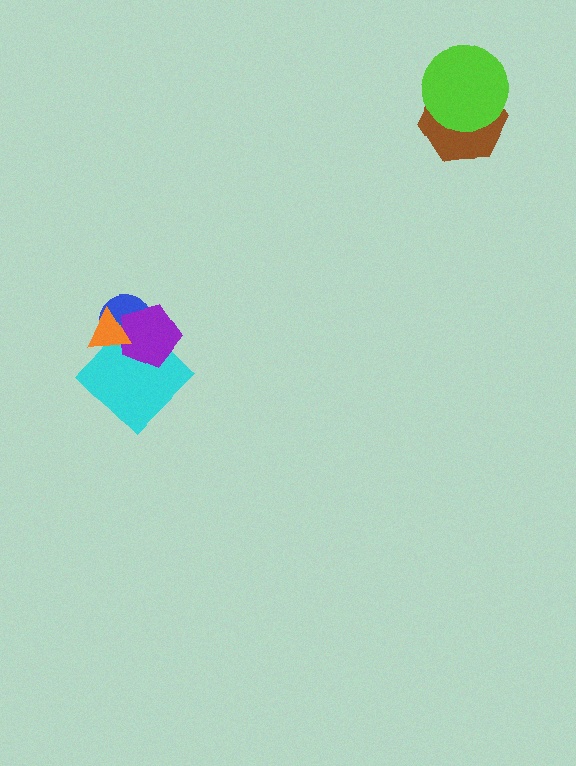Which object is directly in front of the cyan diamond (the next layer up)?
The purple pentagon is directly in front of the cyan diamond.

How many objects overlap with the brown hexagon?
1 object overlaps with the brown hexagon.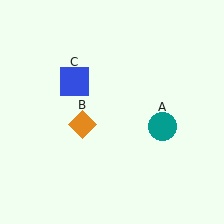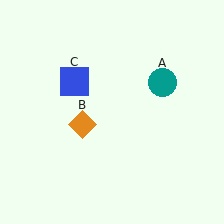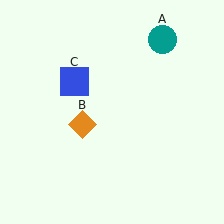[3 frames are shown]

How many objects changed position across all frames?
1 object changed position: teal circle (object A).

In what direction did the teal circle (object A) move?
The teal circle (object A) moved up.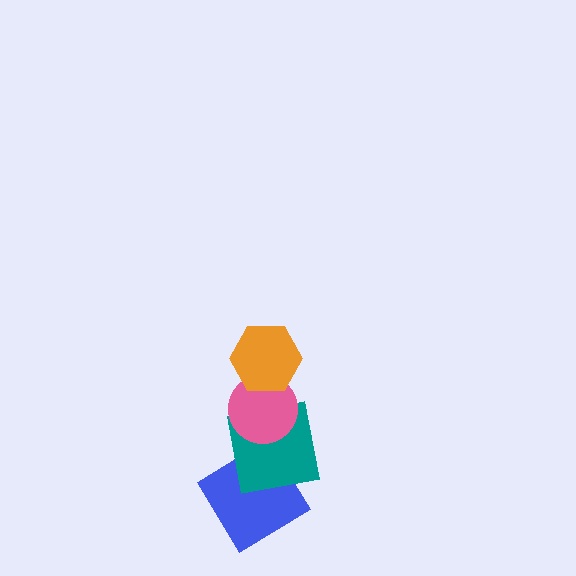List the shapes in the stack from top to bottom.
From top to bottom: the orange hexagon, the pink circle, the teal square, the blue diamond.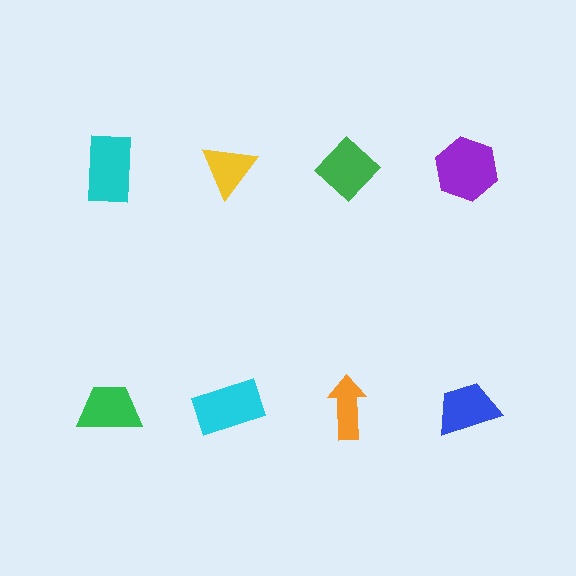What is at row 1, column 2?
A yellow triangle.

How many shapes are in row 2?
4 shapes.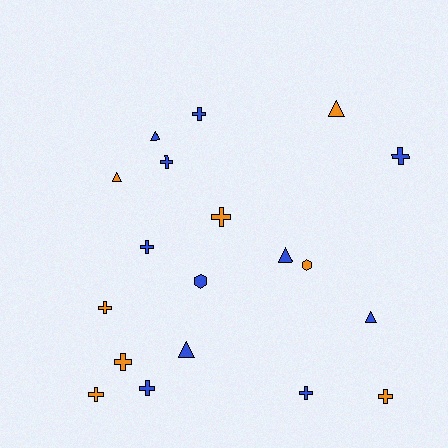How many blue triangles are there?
There are 4 blue triangles.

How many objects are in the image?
There are 19 objects.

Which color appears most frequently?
Blue, with 11 objects.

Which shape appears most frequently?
Cross, with 11 objects.